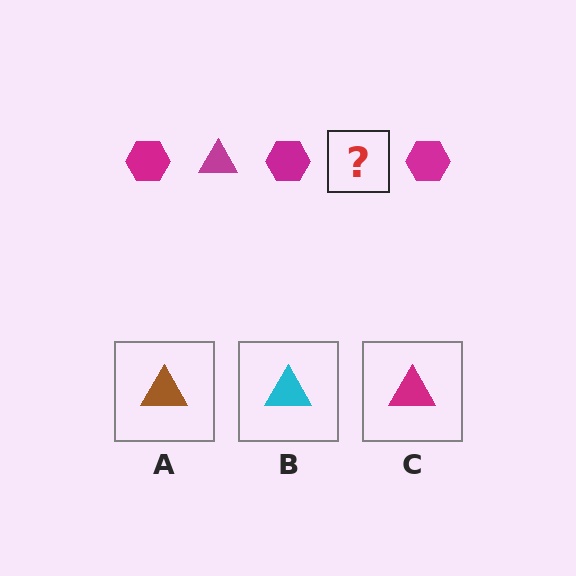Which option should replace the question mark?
Option C.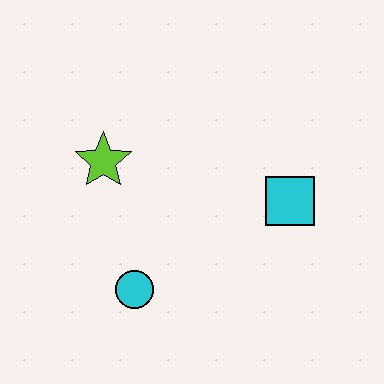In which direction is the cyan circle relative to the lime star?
The cyan circle is below the lime star.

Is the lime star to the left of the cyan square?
Yes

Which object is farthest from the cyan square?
The lime star is farthest from the cyan square.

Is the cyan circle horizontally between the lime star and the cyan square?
Yes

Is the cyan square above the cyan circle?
Yes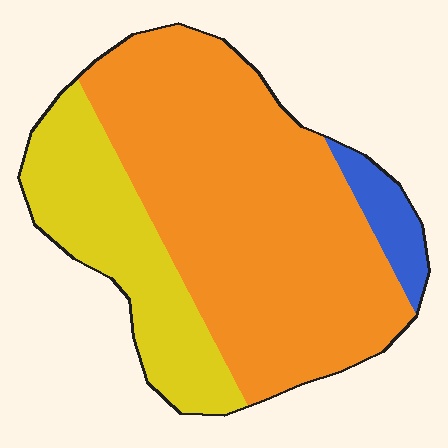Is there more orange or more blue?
Orange.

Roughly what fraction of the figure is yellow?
Yellow takes up about one quarter (1/4) of the figure.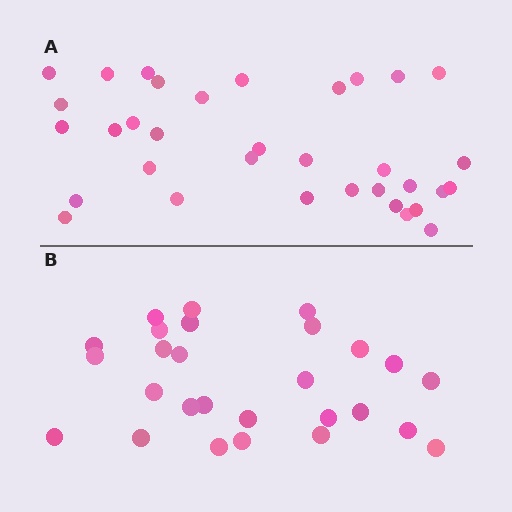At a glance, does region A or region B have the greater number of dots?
Region A (the top region) has more dots.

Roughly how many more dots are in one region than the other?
Region A has roughly 8 or so more dots than region B.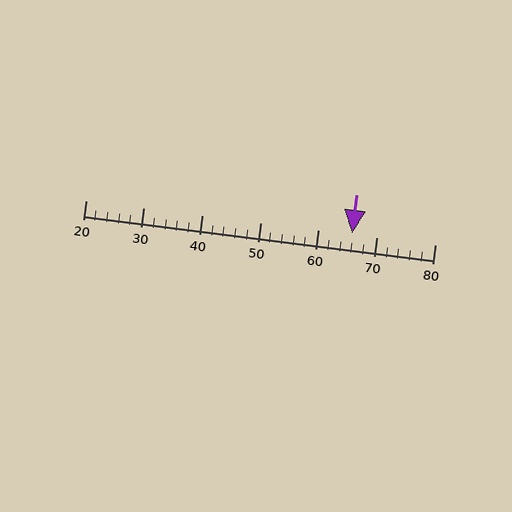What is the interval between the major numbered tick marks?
The major tick marks are spaced 10 units apart.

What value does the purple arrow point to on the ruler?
The purple arrow points to approximately 66.